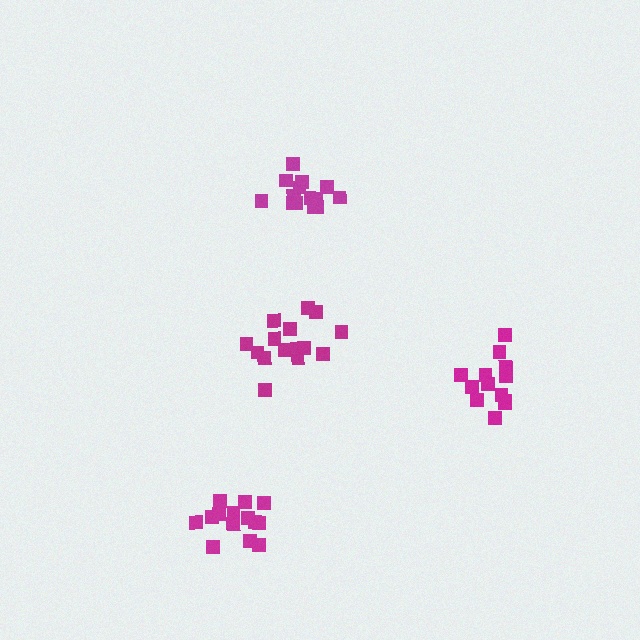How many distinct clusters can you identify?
There are 4 distinct clusters.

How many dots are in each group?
Group 1: 14 dots, Group 2: 15 dots, Group 3: 13 dots, Group 4: 14 dots (56 total).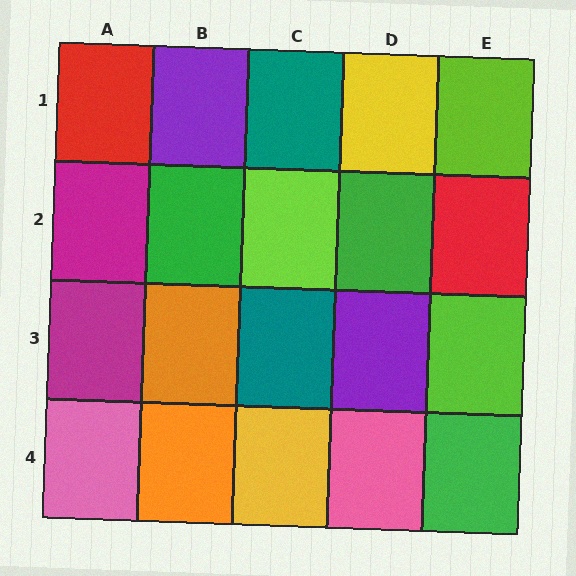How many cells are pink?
2 cells are pink.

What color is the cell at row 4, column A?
Pink.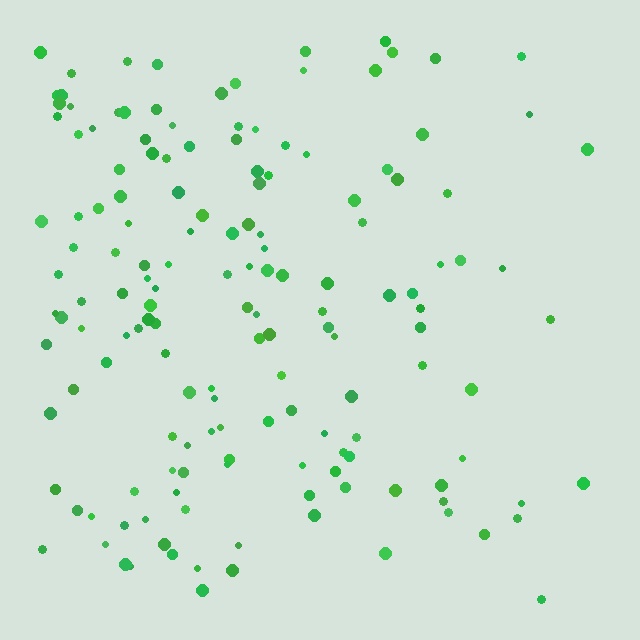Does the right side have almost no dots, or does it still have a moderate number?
Still a moderate number, just noticeably fewer than the left.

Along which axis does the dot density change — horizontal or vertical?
Horizontal.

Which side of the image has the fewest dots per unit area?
The right.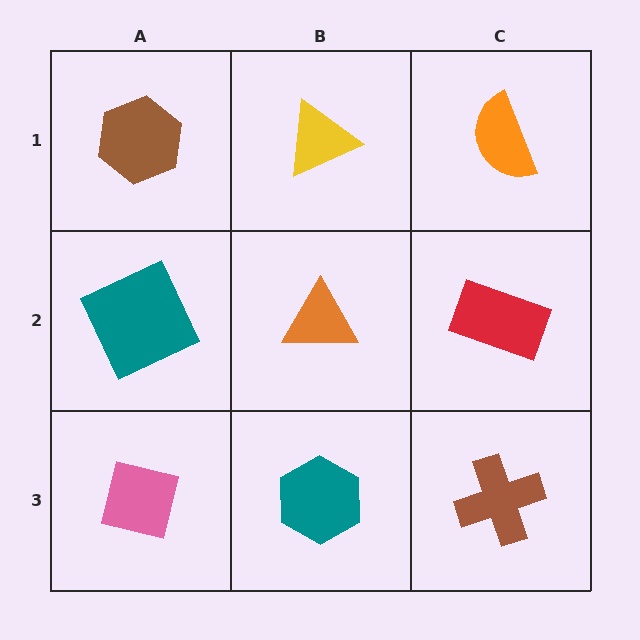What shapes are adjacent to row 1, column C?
A red rectangle (row 2, column C), a yellow triangle (row 1, column B).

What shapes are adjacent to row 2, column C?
An orange semicircle (row 1, column C), a brown cross (row 3, column C), an orange triangle (row 2, column B).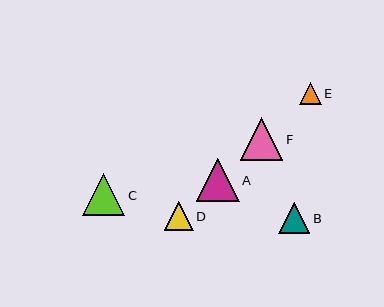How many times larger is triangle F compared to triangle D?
Triangle F is approximately 1.5 times the size of triangle D.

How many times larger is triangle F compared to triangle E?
Triangle F is approximately 1.9 times the size of triangle E.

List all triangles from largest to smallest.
From largest to smallest: A, F, C, B, D, E.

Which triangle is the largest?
Triangle A is the largest with a size of approximately 43 pixels.